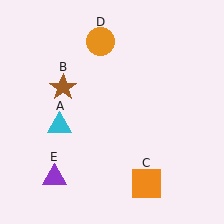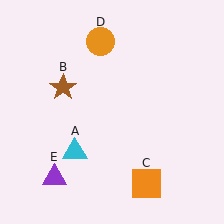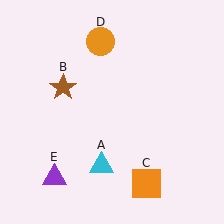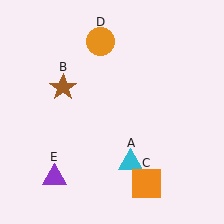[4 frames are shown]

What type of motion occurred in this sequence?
The cyan triangle (object A) rotated counterclockwise around the center of the scene.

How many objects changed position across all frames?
1 object changed position: cyan triangle (object A).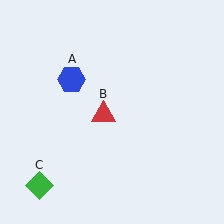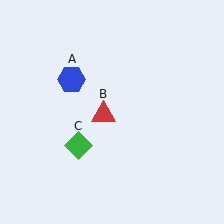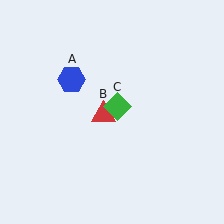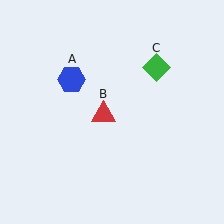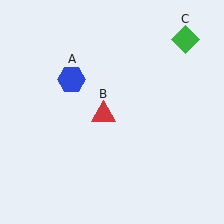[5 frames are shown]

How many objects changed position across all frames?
1 object changed position: green diamond (object C).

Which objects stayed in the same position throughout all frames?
Blue hexagon (object A) and red triangle (object B) remained stationary.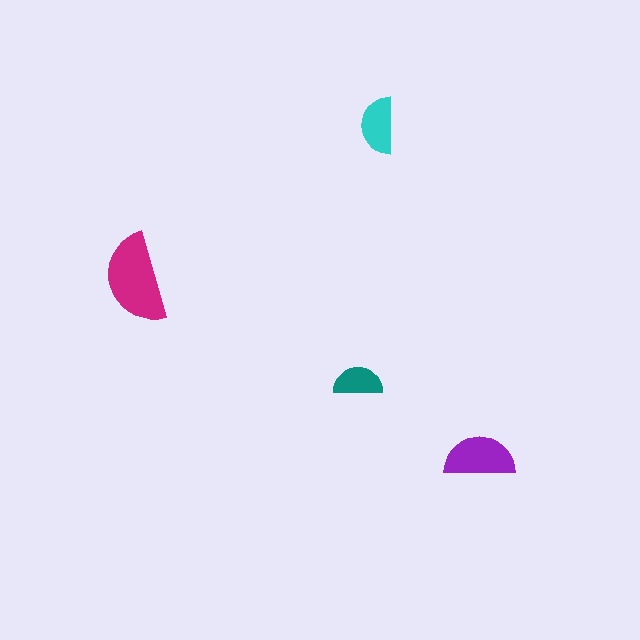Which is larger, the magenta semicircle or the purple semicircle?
The magenta one.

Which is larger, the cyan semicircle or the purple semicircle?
The purple one.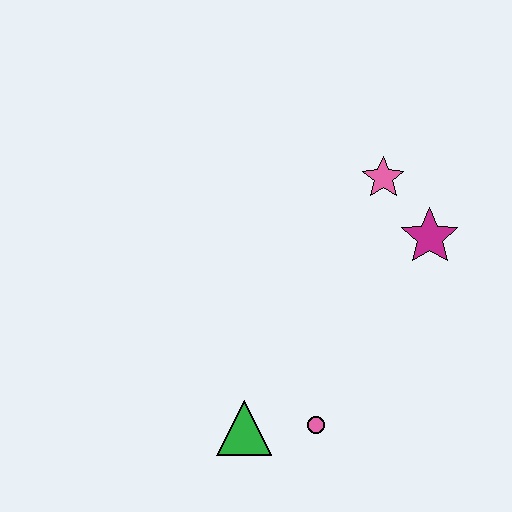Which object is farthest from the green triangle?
The pink star is farthest from the green triangle.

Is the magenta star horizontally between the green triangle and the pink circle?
No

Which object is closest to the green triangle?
The pink circle is closest to the green triangle.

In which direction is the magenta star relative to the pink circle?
The magenta star is above the pink circle.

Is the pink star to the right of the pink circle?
Yes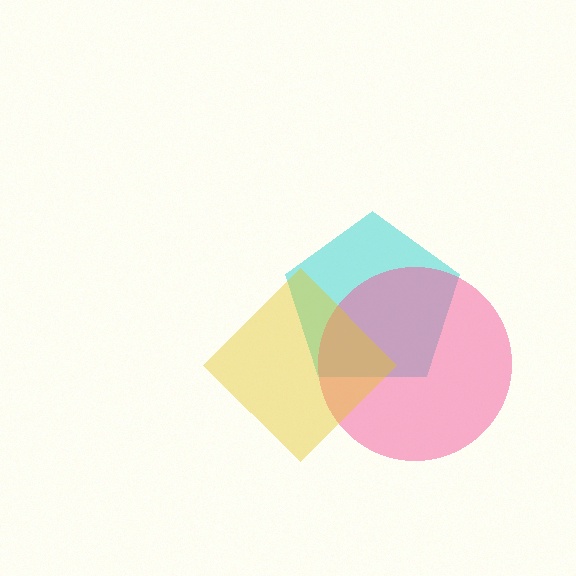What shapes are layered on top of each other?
The layered shapes are: a cyan pentagon, a pink circle, a yellow diamond.